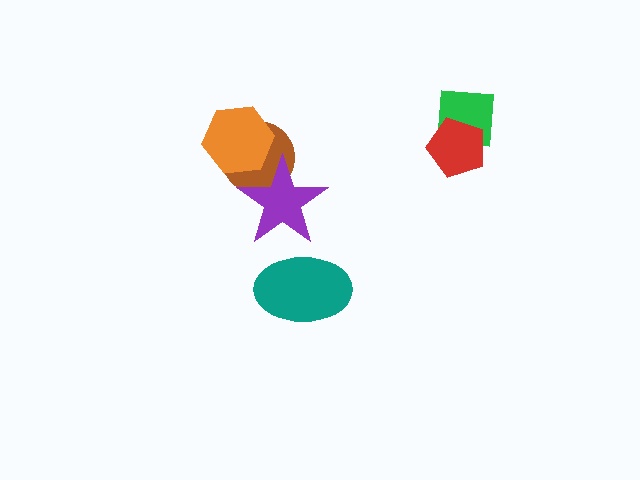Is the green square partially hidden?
Yes, it is partially covered by another shape.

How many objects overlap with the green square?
1 object overlaps with the green square.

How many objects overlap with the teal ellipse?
0 objects overlap with the teal ellipse.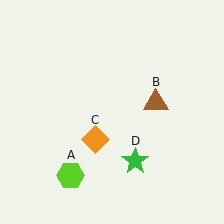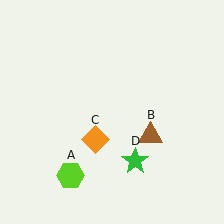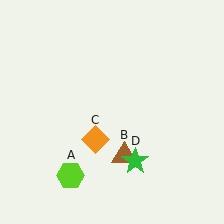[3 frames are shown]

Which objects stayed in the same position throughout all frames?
Lime hexagon (object A) and orange diamond (object C) and green star (object D) remained stationary.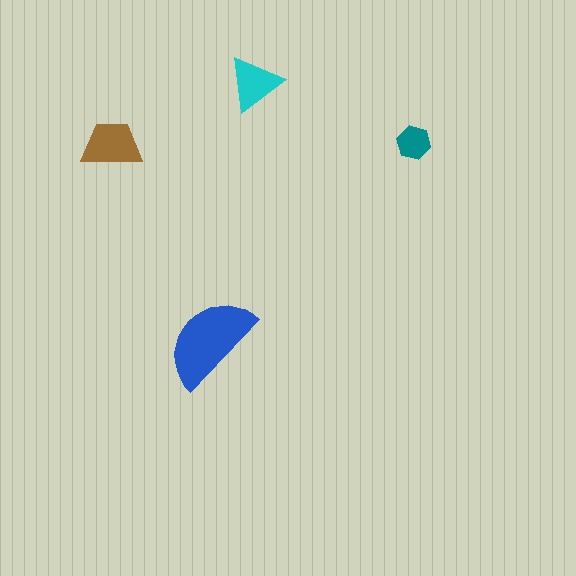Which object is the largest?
The blue semicircle.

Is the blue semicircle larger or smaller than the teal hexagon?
Larger.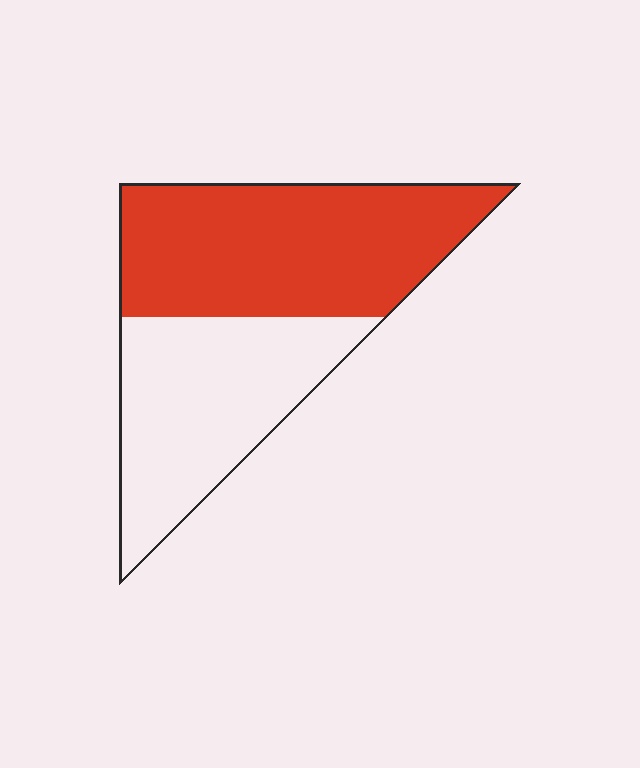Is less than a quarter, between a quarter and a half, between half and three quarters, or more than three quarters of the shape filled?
Between half and three quarters.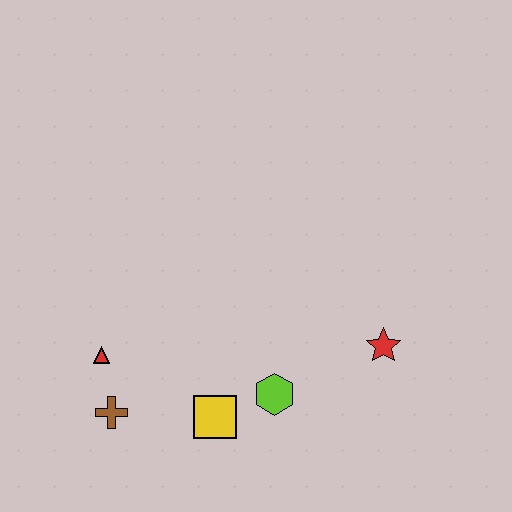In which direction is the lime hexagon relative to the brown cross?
The lime hexagon is to the right of the brown cross.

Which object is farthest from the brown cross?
The red star is farthest from the brown cross.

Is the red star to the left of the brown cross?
No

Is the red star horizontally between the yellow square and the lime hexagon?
No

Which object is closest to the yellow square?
The lime hexagon is closest to the yellow square.